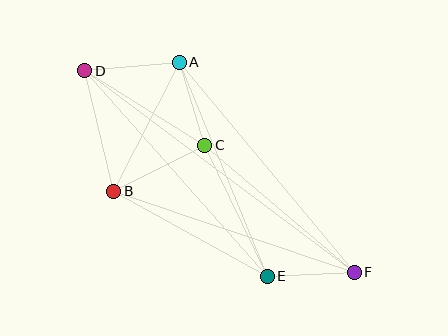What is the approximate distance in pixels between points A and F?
The distance between A and F is approximately 273 pixels.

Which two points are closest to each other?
Points E and F are closest to each other.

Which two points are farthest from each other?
Points D and F are farthest from each other.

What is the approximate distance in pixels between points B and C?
The distance between B and C is approximately 102 pixels.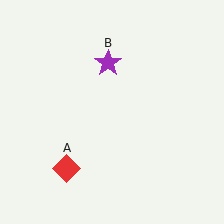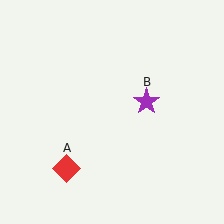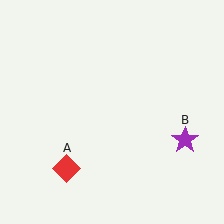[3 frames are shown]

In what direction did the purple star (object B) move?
The purple star (object B) moved down and to the right.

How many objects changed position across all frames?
1 object changed position: purple star (object B).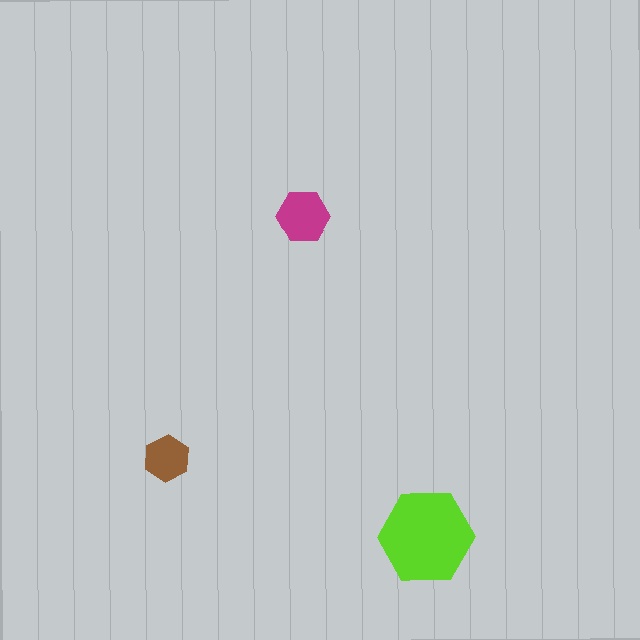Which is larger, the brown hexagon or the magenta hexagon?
The magenta one.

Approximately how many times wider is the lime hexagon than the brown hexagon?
About 2 times wider.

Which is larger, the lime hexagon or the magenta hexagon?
The lime one.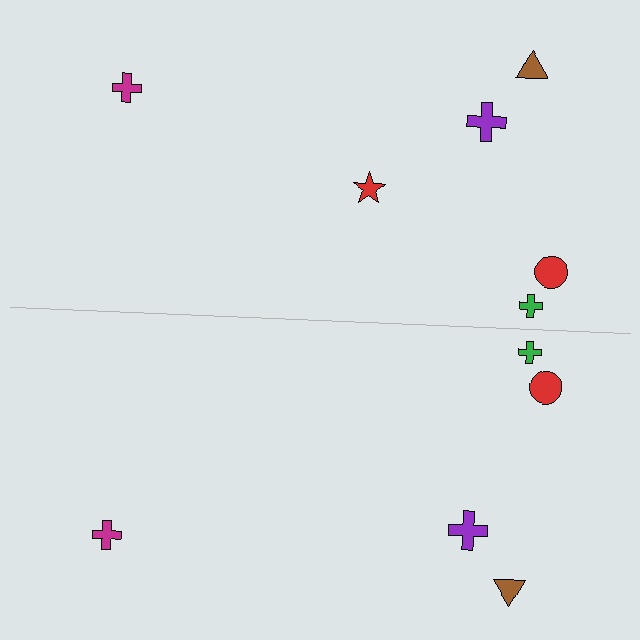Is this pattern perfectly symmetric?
No, the pattern is not perfectly symmetric. A red star is missing from the bottom side.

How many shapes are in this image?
There are 11 shapes in this image.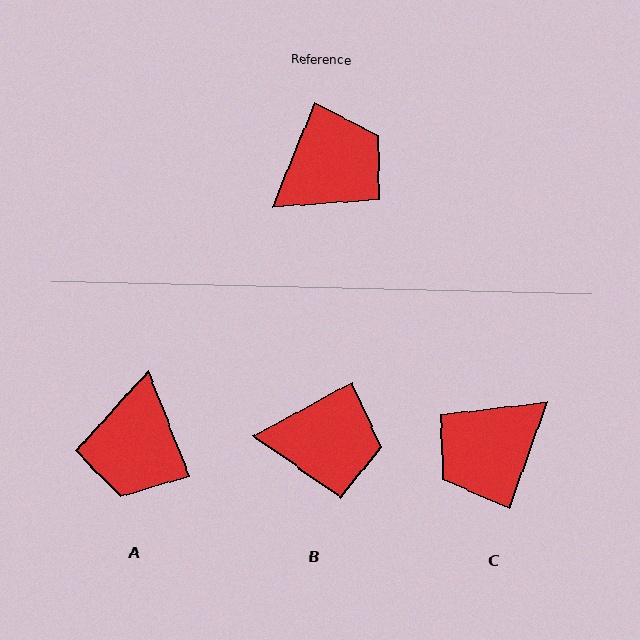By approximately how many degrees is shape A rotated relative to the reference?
Approximately 136 degrees clockwise.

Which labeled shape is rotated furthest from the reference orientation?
C, about 177 degrees away.